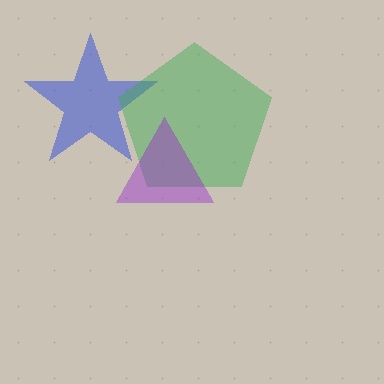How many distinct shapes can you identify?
There are 3 distinct shapes: a blue star, a green pentagon, a purple triangle.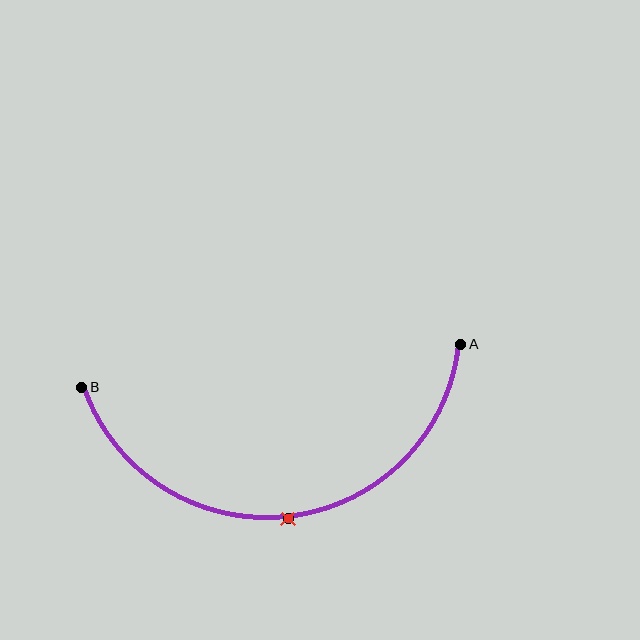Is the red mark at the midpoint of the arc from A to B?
Yes. The red mark lies on the arc at equal arc-length from both A and B — it is the arc midpoint.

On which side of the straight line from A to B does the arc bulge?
The arc bulges below the straight line connecting A and B.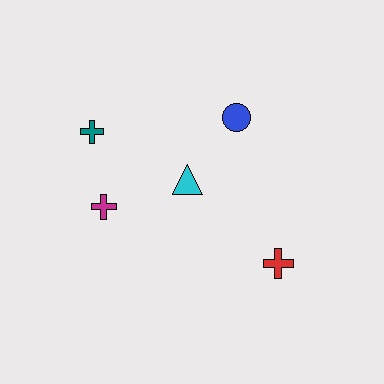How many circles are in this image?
There is 1 circle.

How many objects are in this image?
There are 5 objects.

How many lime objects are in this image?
There are no lime objects.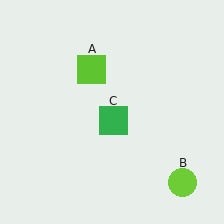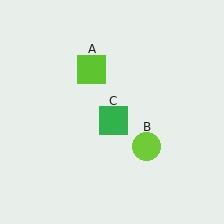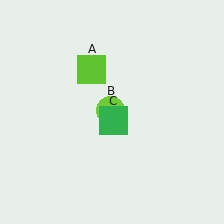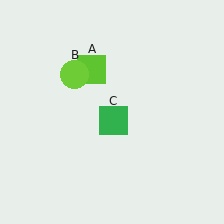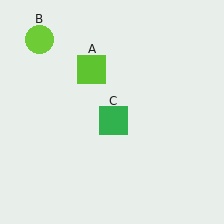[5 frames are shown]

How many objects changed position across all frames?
1 object changed position: lime circle (object B).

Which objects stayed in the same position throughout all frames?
Lime square (object A) and green square (object C) remained stationary.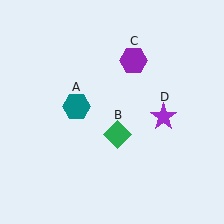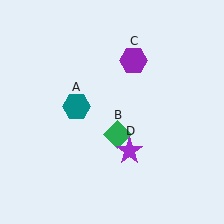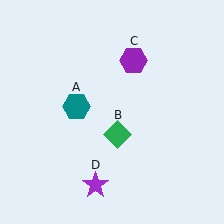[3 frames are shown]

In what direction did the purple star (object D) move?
The purple star (object D) moved down and to the left.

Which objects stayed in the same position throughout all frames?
Teal hexagon (object A) and green diamond (object B) and purple hexagon (object C) remained stationary.